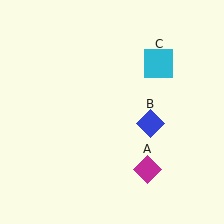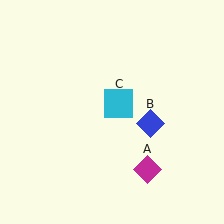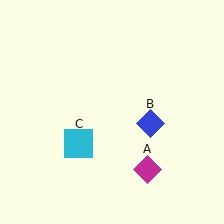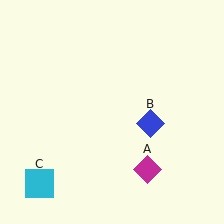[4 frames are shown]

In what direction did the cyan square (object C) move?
The cyan square (object C) moved down and to the left.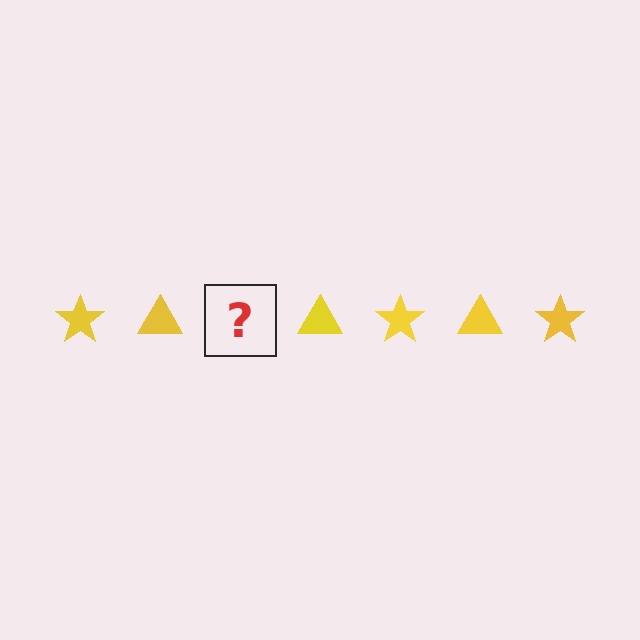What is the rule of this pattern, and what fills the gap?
The rule is that the pattern cycles through star, triangle shapes in yellow. The gap should be filled with a yellow star.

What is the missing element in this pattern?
The missing element is a yellow star.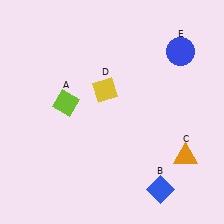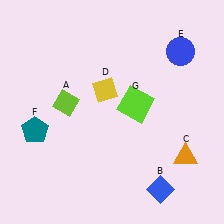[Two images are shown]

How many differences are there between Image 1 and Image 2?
There are 2 differences between the two images.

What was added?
A teal pentagon (F), a lime square (G) were added in Image 2.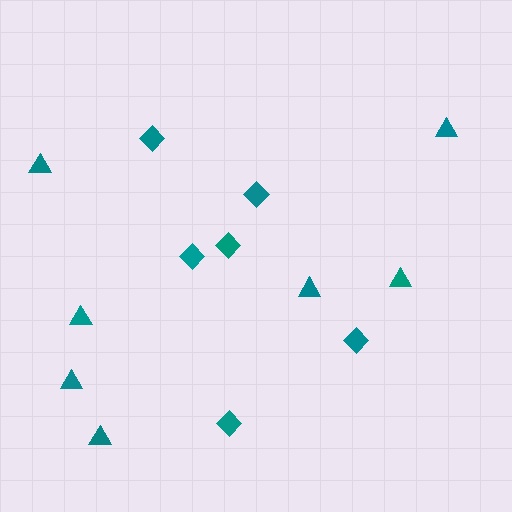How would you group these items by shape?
There are 2 groups: one group of triangles (7) and one group of diamonds (6).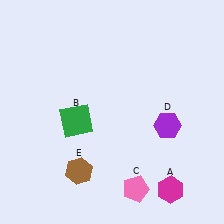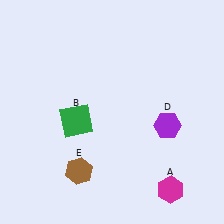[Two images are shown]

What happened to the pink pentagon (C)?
The pink pentagon (C) was removed in Image 2. It was in the bottom-right area of Image 1.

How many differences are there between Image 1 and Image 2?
There is 1 difference between the two images.